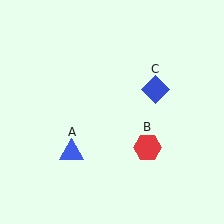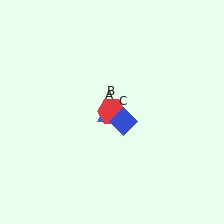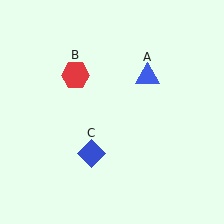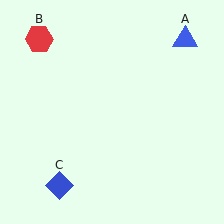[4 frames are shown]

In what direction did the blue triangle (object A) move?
The blue triangle (object A) moved up and to the right.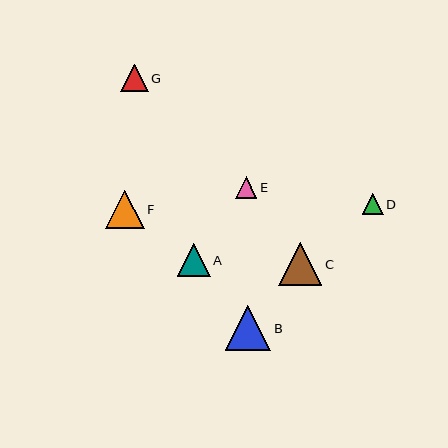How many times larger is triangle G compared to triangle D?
Triangle G is approximately 1.3 times the size of triangle D.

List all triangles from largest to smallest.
From largest to smallest: B, C, F, A, G, D, E.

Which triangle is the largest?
Triangle B is the largest with a size of approximately 45 pixels.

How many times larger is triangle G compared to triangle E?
Triangle G is approximately 1.3 times the size of triangle E.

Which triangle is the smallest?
Triangle E is the smallest with a size of approximately 21 pixels.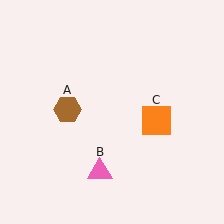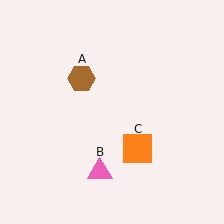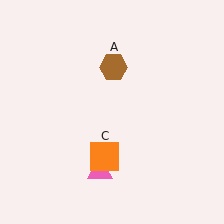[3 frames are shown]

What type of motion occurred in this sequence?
The brown hexagon (object A), orange square (object C) rotated clockwise around the center of the scene.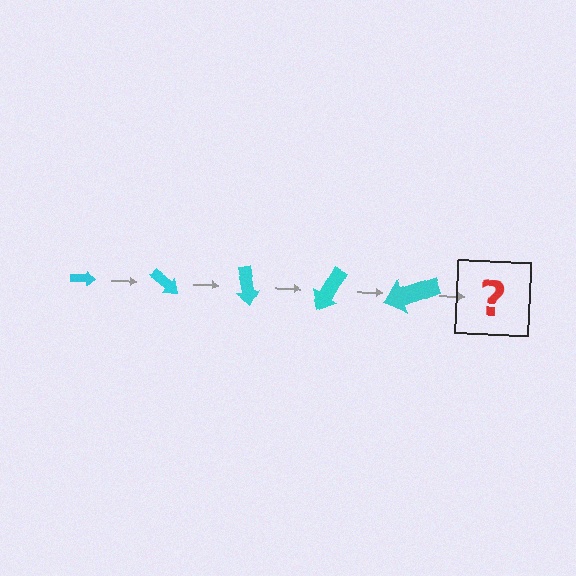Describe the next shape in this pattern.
It should be an arrow, larger than the previous one and rotated 200 degrees from the start.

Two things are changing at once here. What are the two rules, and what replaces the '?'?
The two rules are that the arrow grows larger each step and it rotates 40 degrees each step. The '?' should be an arrow, larger than the previous one and rotated 200 degrees from the start.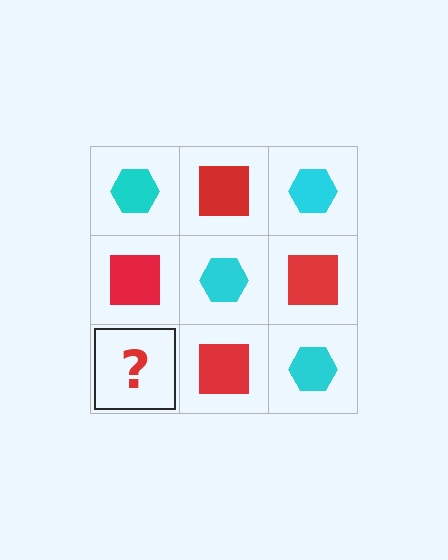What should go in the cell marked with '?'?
The missing cell should contain a cyan hexagon.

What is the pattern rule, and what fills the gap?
The rule is that it alternates cyan hexagon and red square in a checkerboard pattern. The gap should be filled with a cyan hexagon.